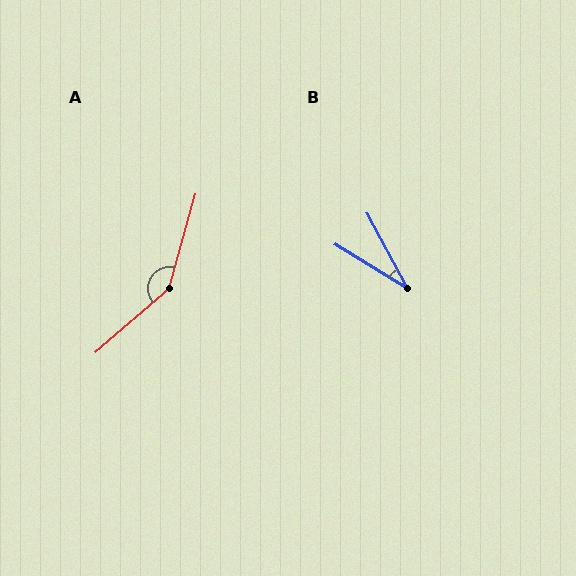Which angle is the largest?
A, at approximately 147 degrees.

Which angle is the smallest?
B, at approximately 31 degrees.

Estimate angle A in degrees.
Approximately 147 degrees.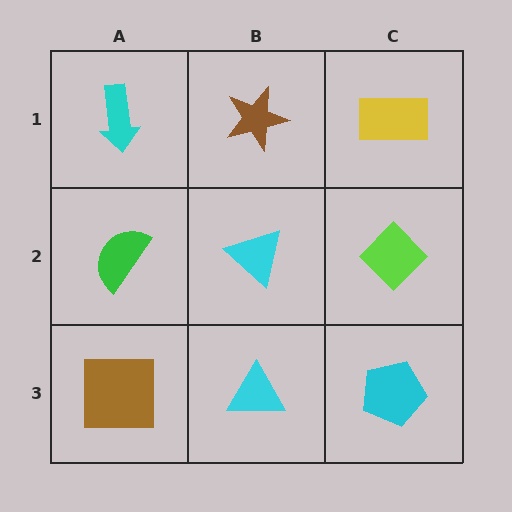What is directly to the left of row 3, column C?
A cyan triangle.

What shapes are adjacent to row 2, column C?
A yellow rectangle (row 1, column C), a cyan pentagon (row 3, column C), a cyan triangle (row 2, column B).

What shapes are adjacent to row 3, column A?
A green semicircle (row 2, column A), a cyan triangle (row 3, column B).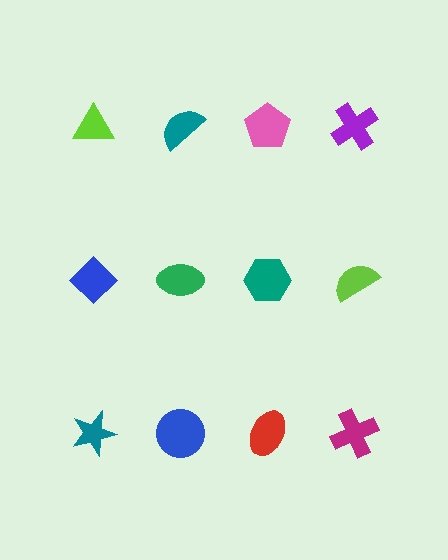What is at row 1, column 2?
A teal semicircle.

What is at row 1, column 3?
A pink pentagon.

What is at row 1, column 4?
A purple cross.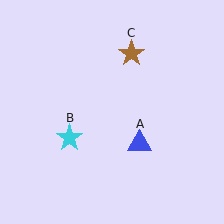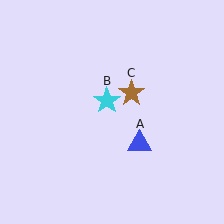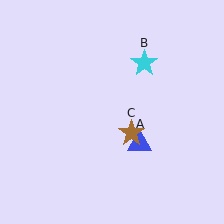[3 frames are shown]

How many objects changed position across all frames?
2 objects changed position: cyan star (object B), brown star (object C).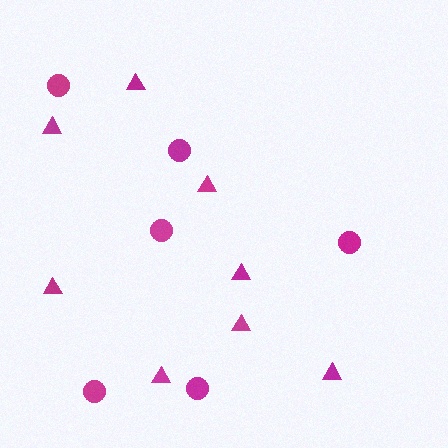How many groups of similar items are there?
There are 2 groups: one group of circles (6) and one group of triangles (8).